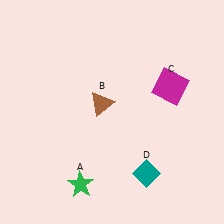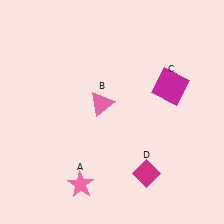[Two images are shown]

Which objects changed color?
A changed from green to pink. B changed from brown to pink. D changed from teal to magenta.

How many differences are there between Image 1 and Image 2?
There are 3 differences between the two images.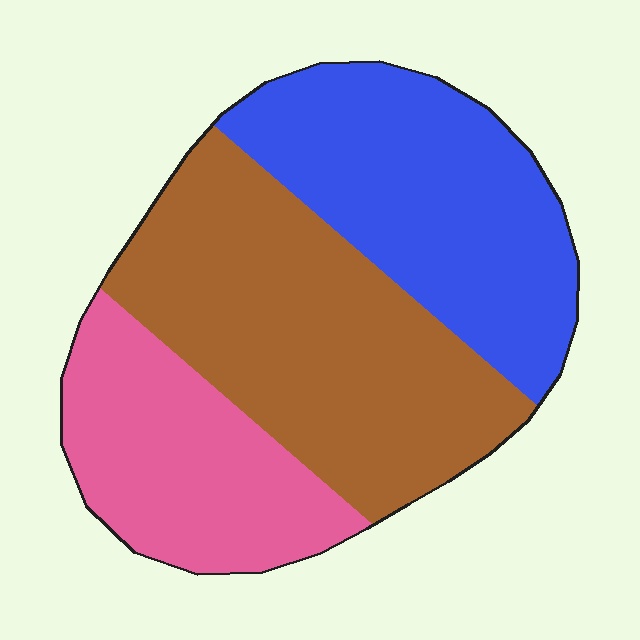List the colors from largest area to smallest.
From largest to smallest: brown, blue, pink.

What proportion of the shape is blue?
Blue takes up about one third (1/3) of the shape.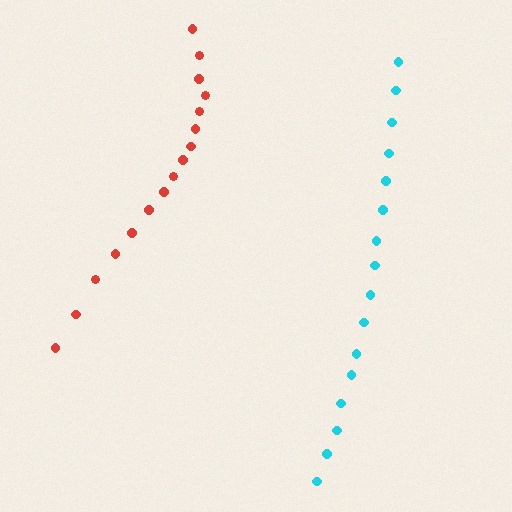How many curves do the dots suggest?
There are 2 distinct paths.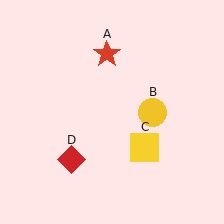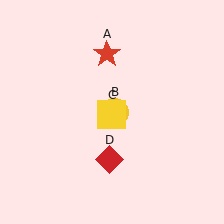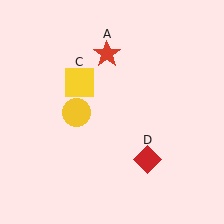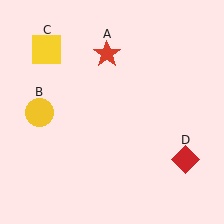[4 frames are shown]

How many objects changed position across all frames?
3 objects changed position: yellow circle (object B), yellow square (object C), red diamond (object D).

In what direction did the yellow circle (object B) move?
The yellow circle (object B) moved left.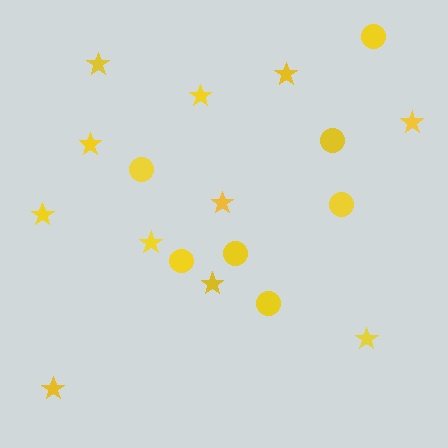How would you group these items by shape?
There are 2 groups: one group of circles (7) and one group of stars (11).